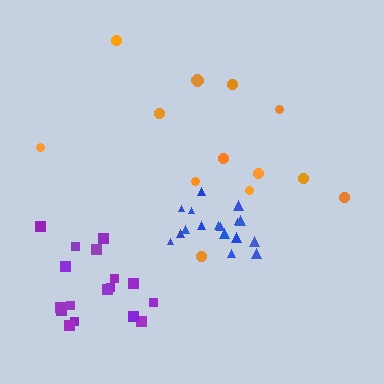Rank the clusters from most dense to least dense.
blue, purple, orange.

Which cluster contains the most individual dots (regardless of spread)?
Blue (17).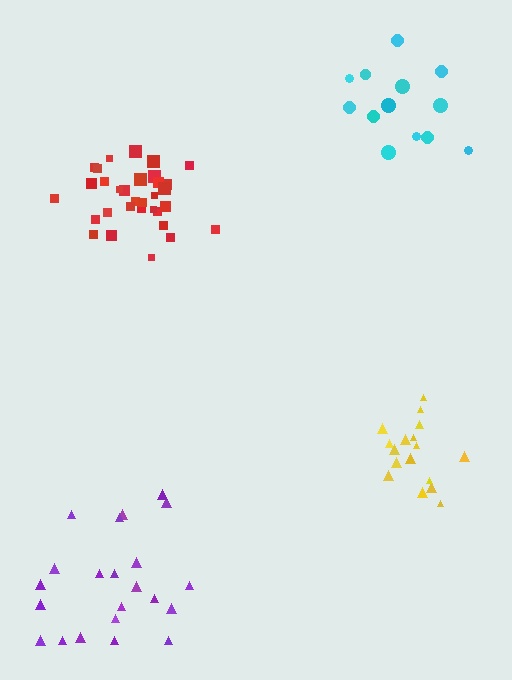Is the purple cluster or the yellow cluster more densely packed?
Yellow.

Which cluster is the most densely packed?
Red.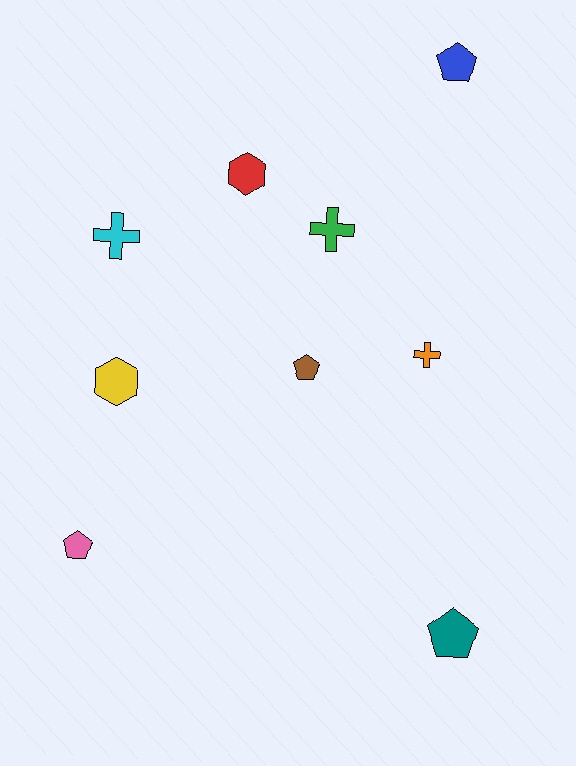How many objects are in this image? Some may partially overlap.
There are 9 objects.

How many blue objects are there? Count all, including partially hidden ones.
There is 1 blue object.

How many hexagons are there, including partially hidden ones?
There are 2 hexagons.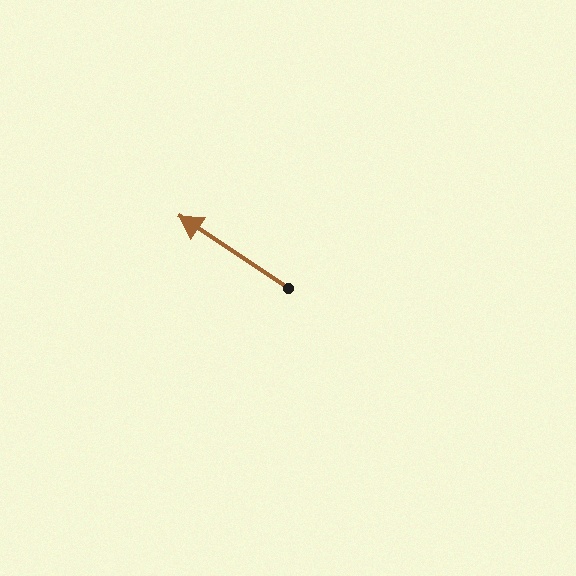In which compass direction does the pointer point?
Northwest.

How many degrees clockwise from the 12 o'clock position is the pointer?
Approximately 304 degrees.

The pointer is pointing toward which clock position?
Roughly 10 o'clock.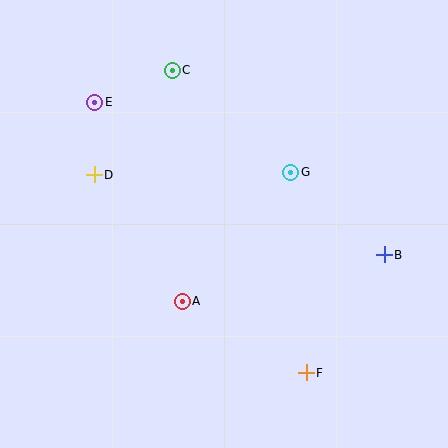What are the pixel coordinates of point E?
Point E is at (95, 102).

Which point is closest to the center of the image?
Point G at (291, 172) is closest to the center.